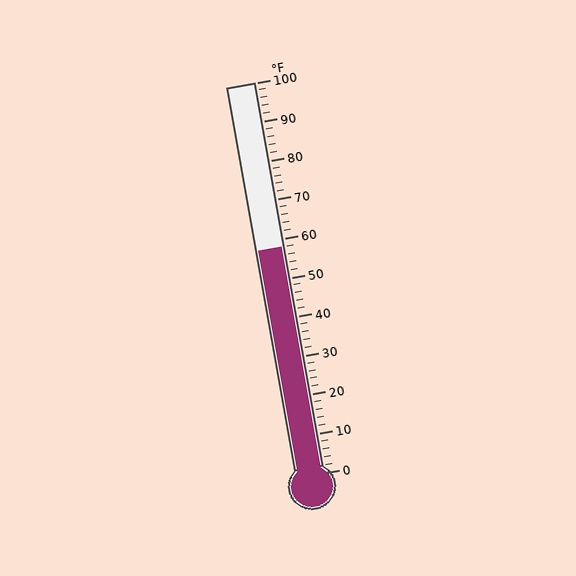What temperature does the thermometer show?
The thermometer shows approximately 58°F.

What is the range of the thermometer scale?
The thermometer scale ranges from 0°F to 100°F.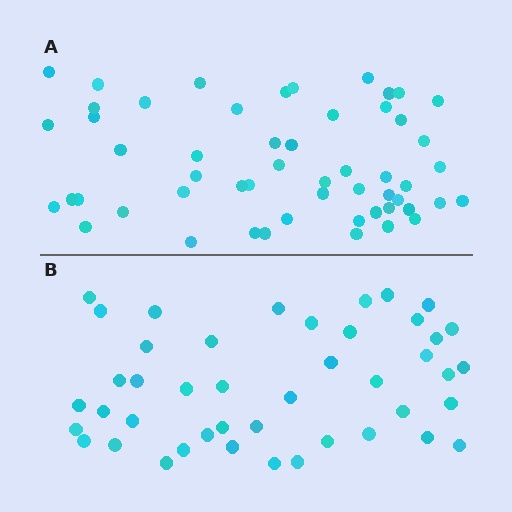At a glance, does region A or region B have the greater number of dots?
Region A (the top region) has more dots.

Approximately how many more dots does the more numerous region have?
Region A has roughly 10 or so more dots than region B.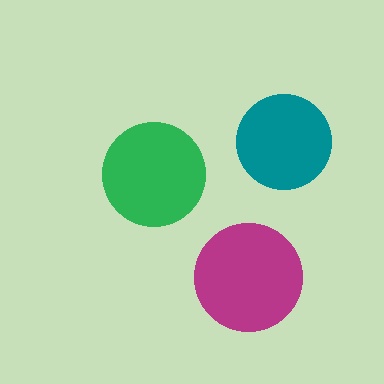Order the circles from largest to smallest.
the magenta one, the green one, the teal one.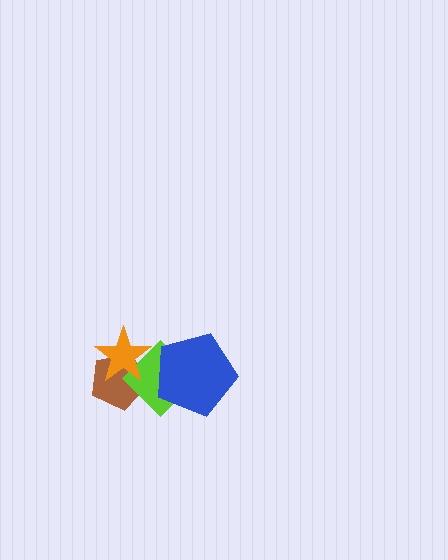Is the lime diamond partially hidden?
Yes, it is partially covered by another shape.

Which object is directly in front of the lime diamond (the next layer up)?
The blue pentagon is directly in front of the lime diamond.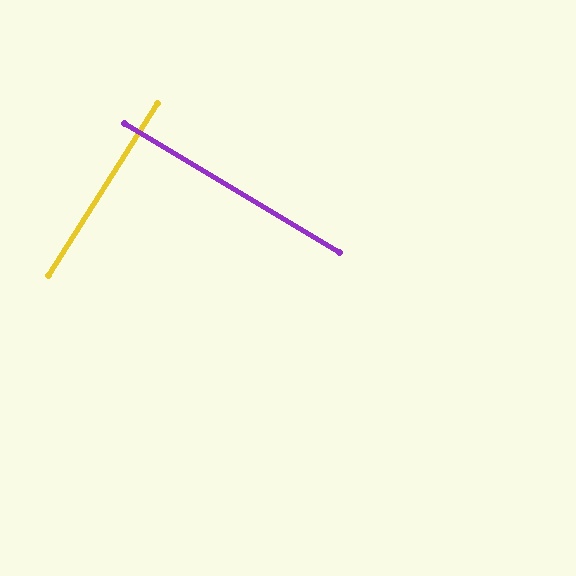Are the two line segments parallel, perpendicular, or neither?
Perpendicular — they meet at approximately 89°.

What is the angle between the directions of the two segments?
Approximately 89 degrees.